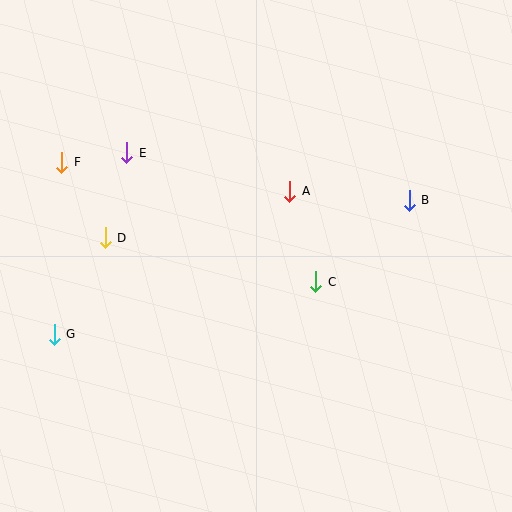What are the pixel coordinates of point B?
Point B is at (409, 200).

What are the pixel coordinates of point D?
Point D is at (105, 238).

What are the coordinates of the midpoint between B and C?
The midpoint between B and C is at (362, 241).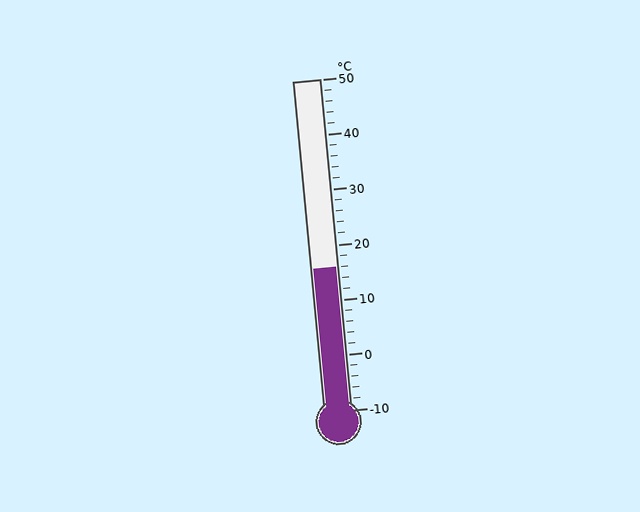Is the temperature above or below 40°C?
The temperature is below 40°C.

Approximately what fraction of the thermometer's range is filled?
The thermometer is filled to approximately 45% of its range.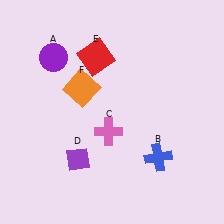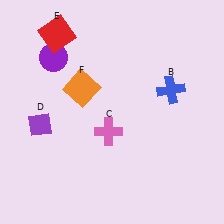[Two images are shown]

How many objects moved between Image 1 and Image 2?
3 objects moved between the two images.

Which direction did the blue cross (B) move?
The blue cross (B) moved up.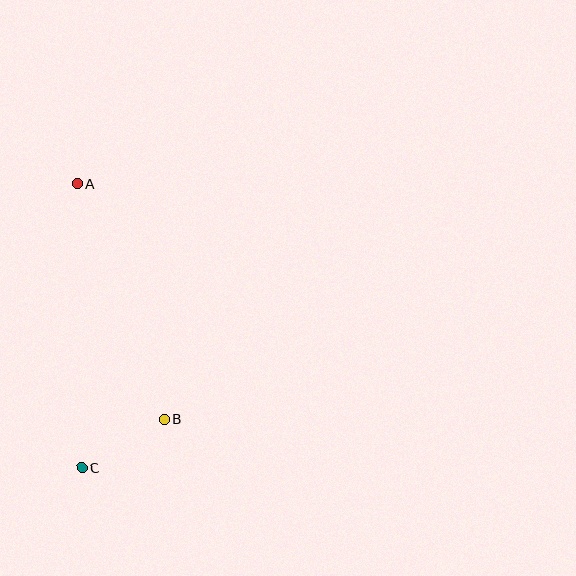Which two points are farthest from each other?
Points A and C are farthest from each other.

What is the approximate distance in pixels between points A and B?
The distance between A and B is approximately 252 pixels.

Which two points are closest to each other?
Points B and C are closest to each other.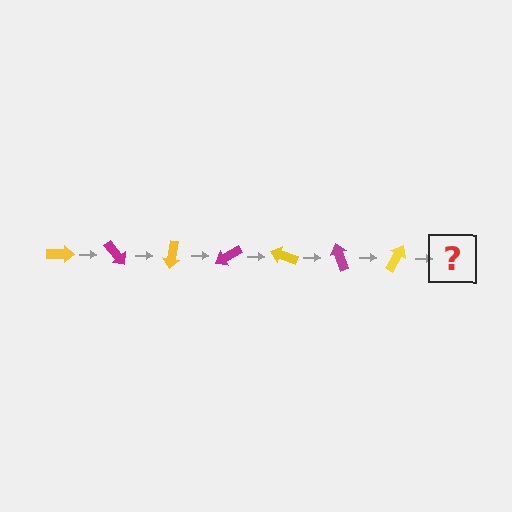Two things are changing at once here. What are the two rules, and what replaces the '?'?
The two rules are that it rotates 50 degrees each step and the color cycles through yellow and magenta. The '?' should be a magenta arrow, rotated 350 degrees from the start.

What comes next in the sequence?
The next element should be a magenta arrow, rotated 350 degrees from the start.